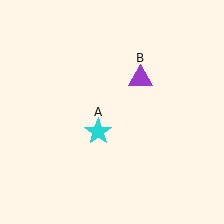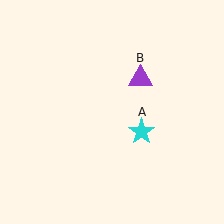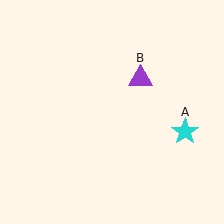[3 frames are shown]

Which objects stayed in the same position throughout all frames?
Purple triangle (object B) remained stationary.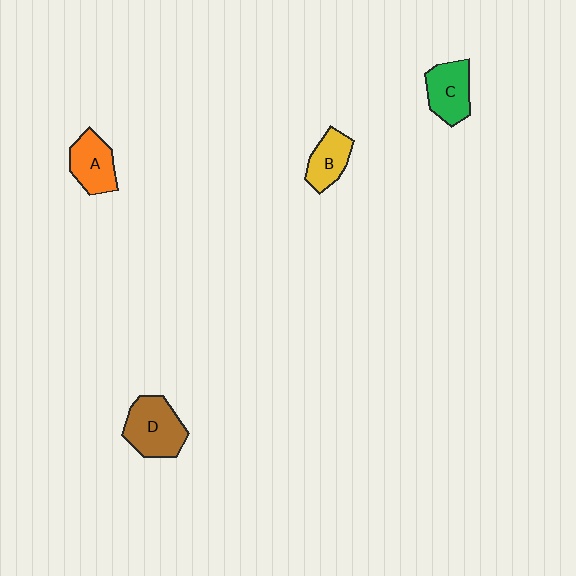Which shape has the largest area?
Shape D (brown).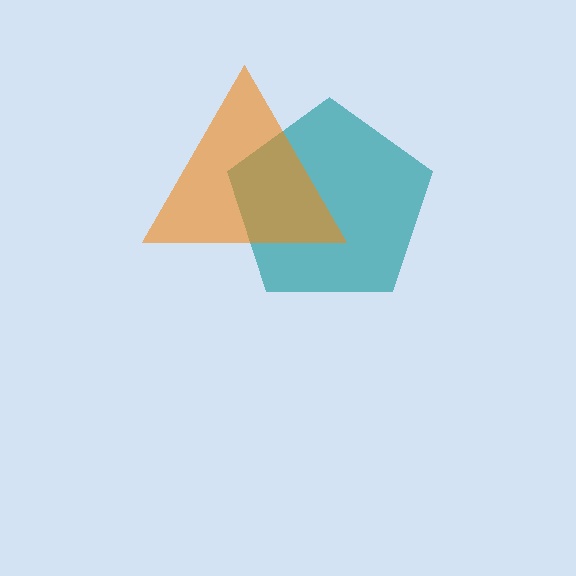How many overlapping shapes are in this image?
There are 2 overlapping shapes in the image.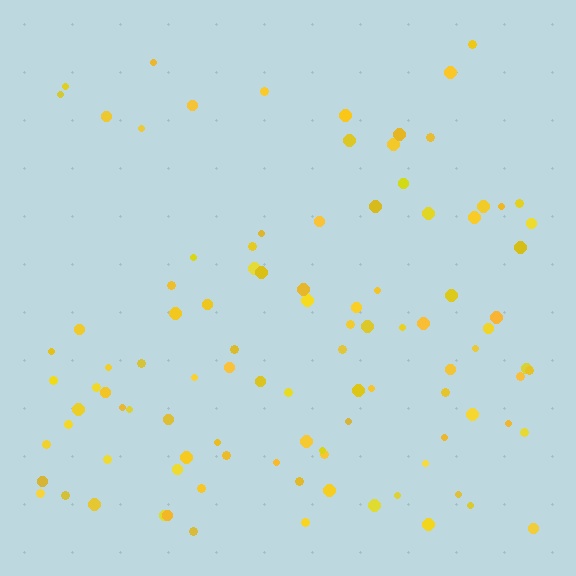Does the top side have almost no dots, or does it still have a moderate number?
Still a moderate number, just noticeably fewer than the bottom.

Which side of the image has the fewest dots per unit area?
The top.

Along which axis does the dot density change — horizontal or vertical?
Vertical.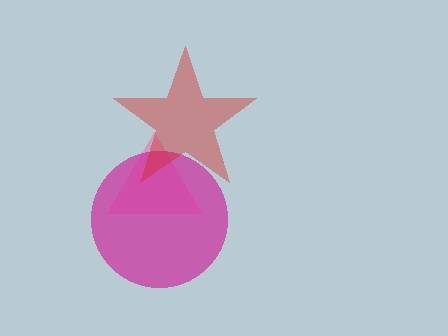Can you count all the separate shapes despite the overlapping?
Yes, there are 3 separate shapes.